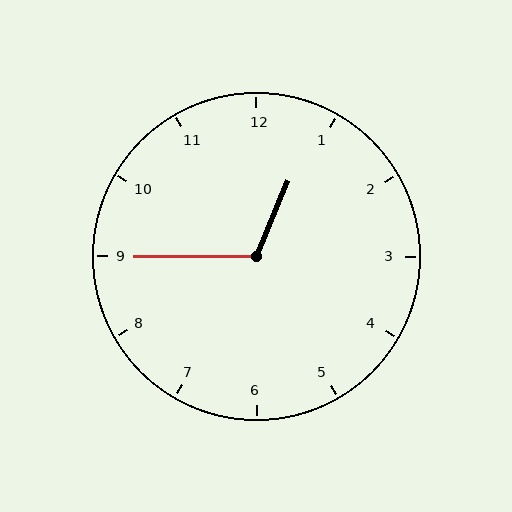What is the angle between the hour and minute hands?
Approximately 112 degrees.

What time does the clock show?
12:45.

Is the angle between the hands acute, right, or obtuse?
It is obtuse.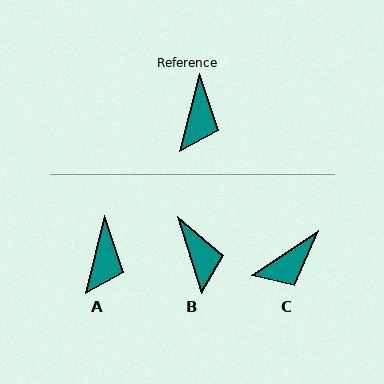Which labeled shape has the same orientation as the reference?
A.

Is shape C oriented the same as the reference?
No, it is off by about 42 degrees.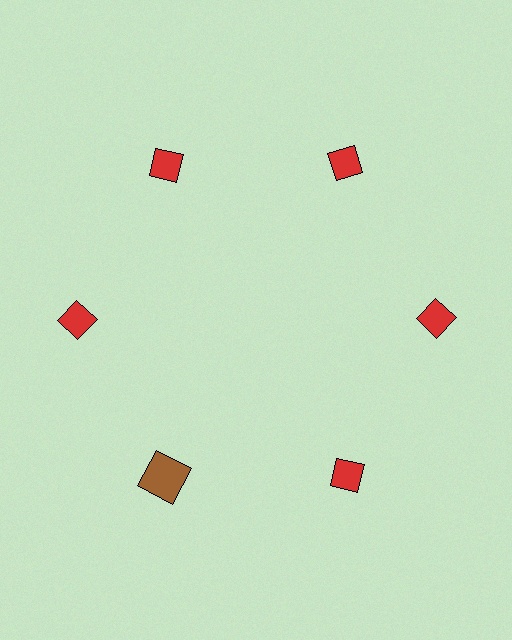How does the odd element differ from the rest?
It differs in both color (brown instead of red) and shape (square instead of diamond).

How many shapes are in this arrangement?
There are 6 shapes arranged in a ring pattern.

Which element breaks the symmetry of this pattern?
The brown square at roughly the 7 o'clock position breaks the symmetry. All other shapes are red diamonds.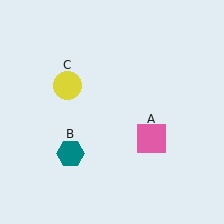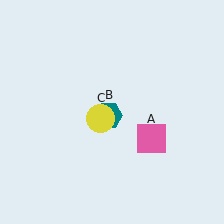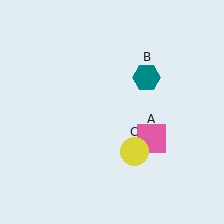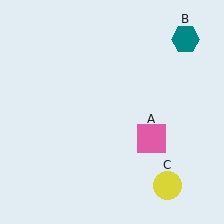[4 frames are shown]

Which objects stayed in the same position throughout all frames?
Pink square (object A) remained stationary.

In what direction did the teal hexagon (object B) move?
The teal hexagon (object B) moved up and to the right.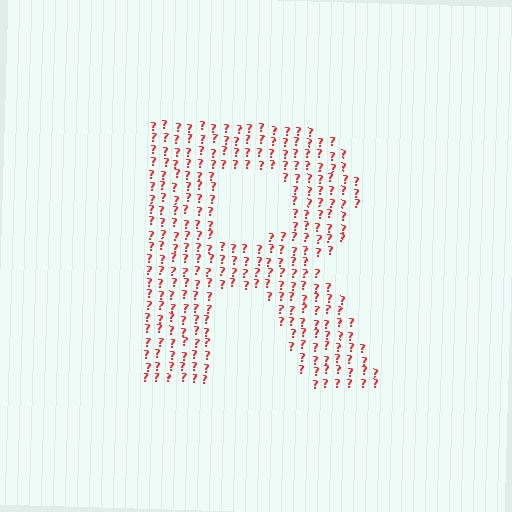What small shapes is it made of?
It is made of small question marks.